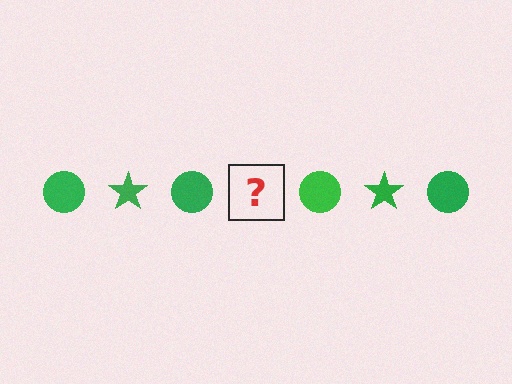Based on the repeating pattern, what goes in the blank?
The blank should be a green star.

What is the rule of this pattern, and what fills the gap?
The rule is that the pattern cycles through circle, star shapes in green. The gap should be filled with a green star.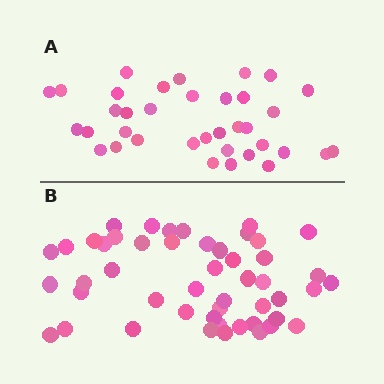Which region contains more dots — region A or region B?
Region B (the bottom region) has more dots.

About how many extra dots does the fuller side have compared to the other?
Region B has approximately 15 more dots than region A.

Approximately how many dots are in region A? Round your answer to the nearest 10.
About 40 dots. (The exact count is 36, which rounds to 40.)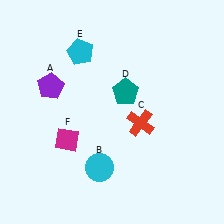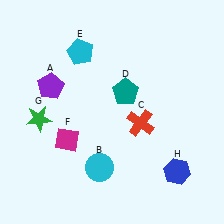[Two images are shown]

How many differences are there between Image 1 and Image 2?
There are 2 differences between the two images.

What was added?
A green star (G), a blue hexagon (H) were added in Image 2.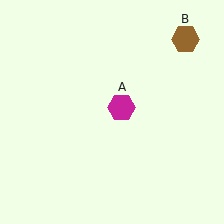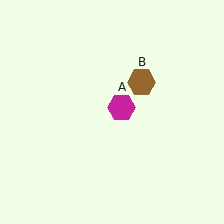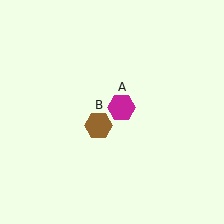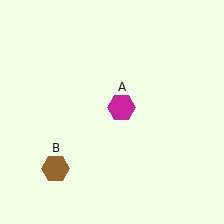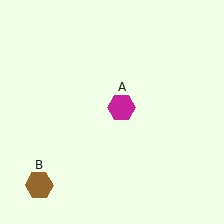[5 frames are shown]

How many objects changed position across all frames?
1 object changed position: brown hexagon (object B).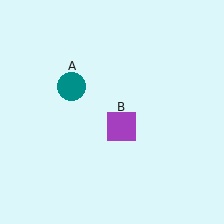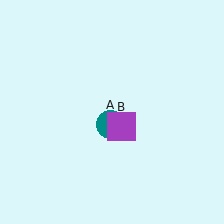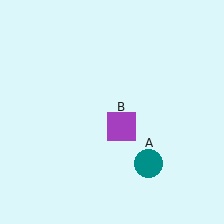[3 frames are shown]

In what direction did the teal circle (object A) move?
The teal circle (object A) moved down and to the right.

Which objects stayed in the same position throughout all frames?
Purple square (object B) remained stationary.